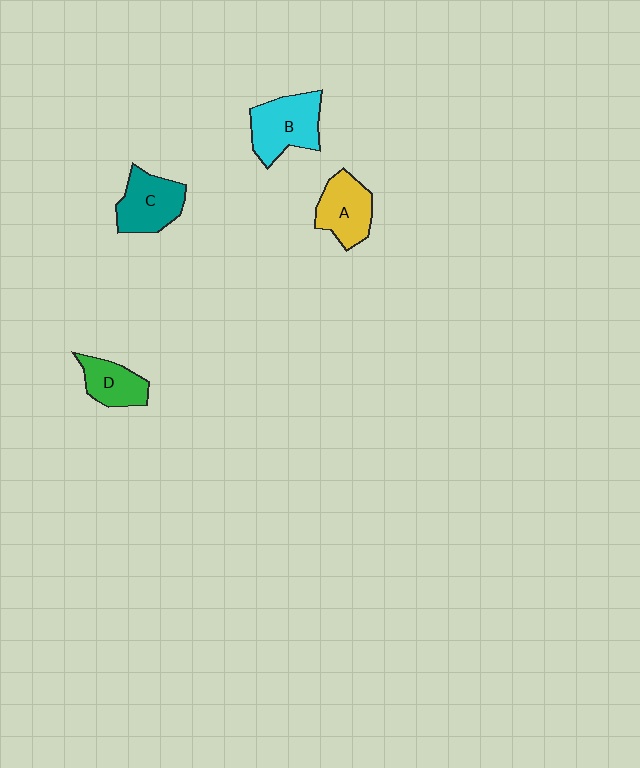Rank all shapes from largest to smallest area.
From largest to smallest: B (cyan), C (teal), A (yellow), D (green).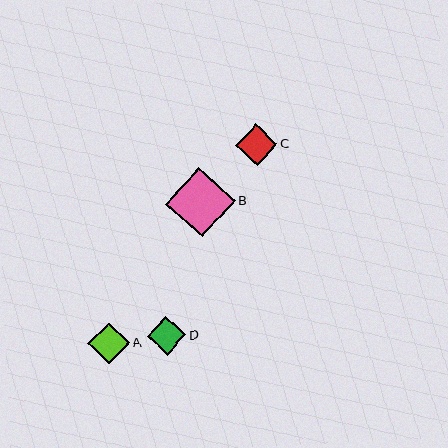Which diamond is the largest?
Diamond B is the largest with a size of approximately 70 pixels.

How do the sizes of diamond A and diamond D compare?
Diamond A and diamond D are approximately the same size.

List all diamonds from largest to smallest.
From largest to smallest: B, C, A, D.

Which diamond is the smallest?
Diamond D is the smallest with a size of approximately 39 pixels.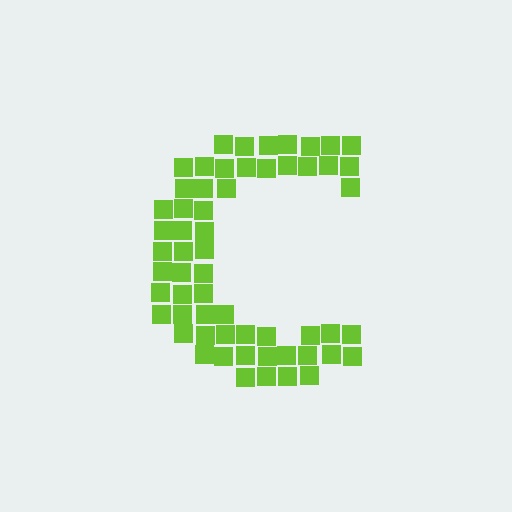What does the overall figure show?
The overall figure shows the letter C.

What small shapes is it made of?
It is made of small squares.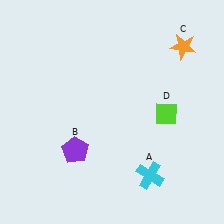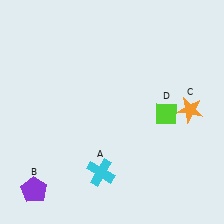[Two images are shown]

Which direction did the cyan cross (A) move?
The cyan cross (A) moved left.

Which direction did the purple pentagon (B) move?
The purple pentagon (B) moved left.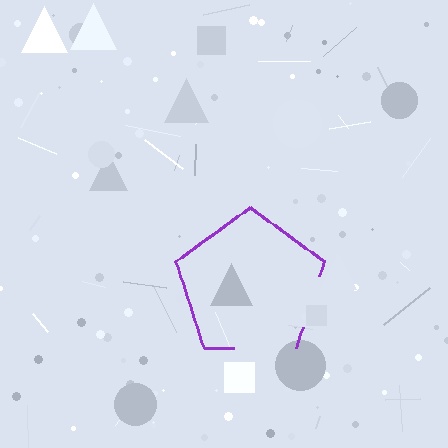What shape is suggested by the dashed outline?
The dashed outline suggests a pentagon.